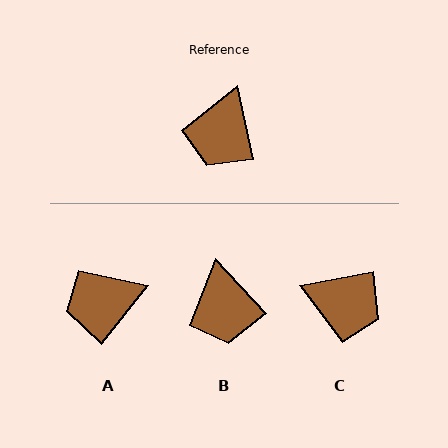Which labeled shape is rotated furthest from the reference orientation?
C, about 88 degrees away.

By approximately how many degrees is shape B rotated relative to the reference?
Approximately 31 degrees counter-clockwise.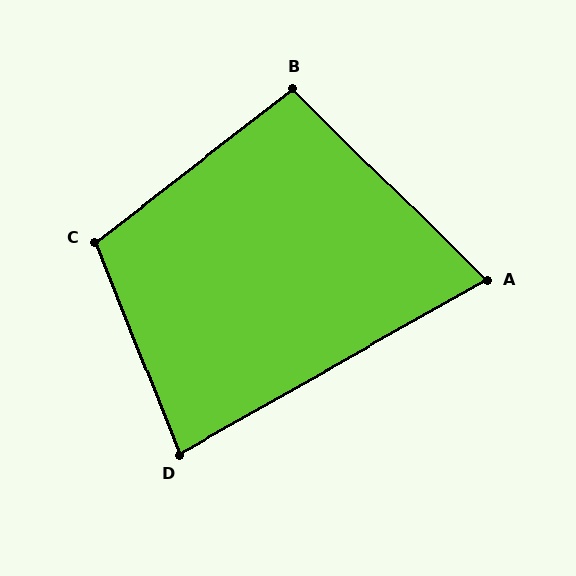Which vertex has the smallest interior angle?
A, at approximately 74 degrees.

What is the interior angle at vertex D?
Approximately 82 degrees (acute).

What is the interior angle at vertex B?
Approximately 98 degrees (obtuse).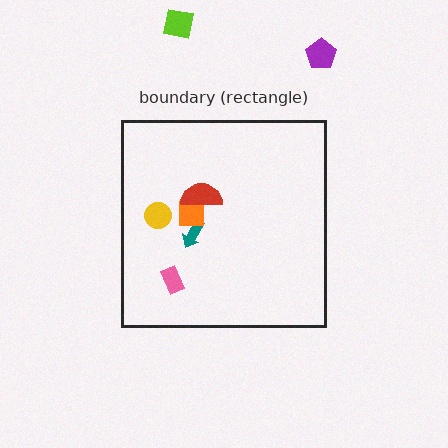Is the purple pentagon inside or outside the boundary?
Outside.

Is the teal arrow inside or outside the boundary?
Inside.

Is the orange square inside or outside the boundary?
Inside.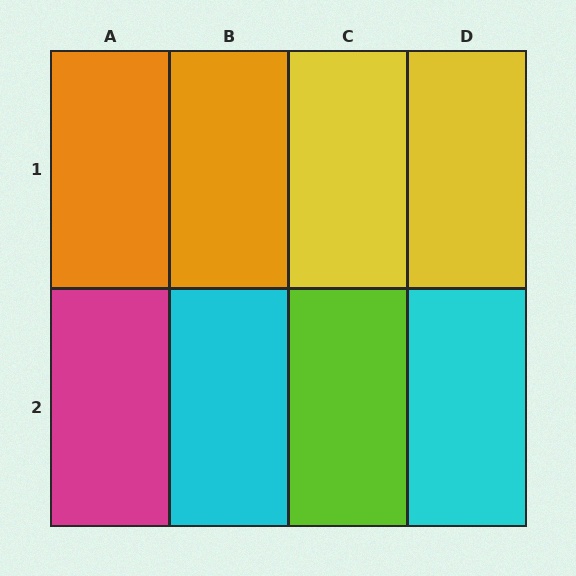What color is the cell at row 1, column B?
Orange.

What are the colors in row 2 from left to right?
Magenta, cyan, lime, cyan.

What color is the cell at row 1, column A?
Orange.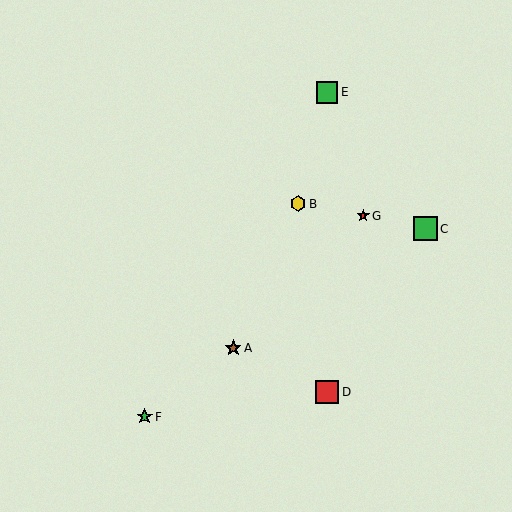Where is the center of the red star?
The center of the red star is at (363, 216).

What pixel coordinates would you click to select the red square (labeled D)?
Click at (327, 392) to select the red square D.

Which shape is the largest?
The green square (labeled C) is the largest.